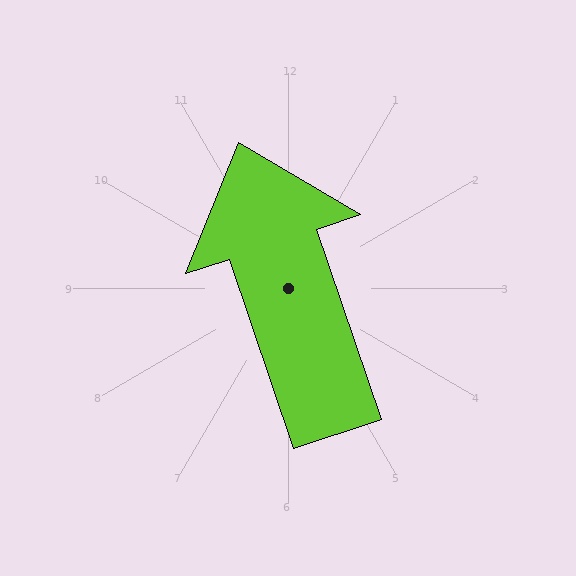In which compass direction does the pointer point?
North.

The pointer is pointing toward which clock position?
Roughly 11 o'clock.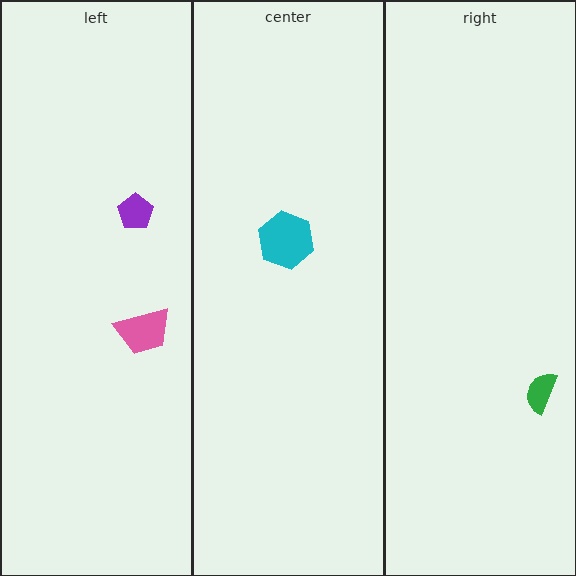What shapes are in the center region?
The cyan hexagon.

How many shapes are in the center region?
1.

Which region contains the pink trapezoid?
The left region.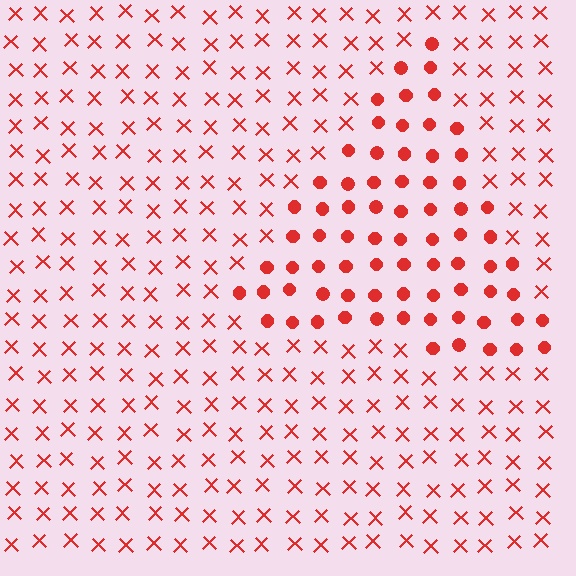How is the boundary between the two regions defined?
The boundary is defined by a change in element shape: circles inside vs. X marks outside. All elements share the same color and spacing.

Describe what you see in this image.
The image is filled with small red elements arranged in a uniform grid. A triangle-shaped region contains circles, while the surrounding area contains X marks. The boundary is defined purely by the change in element shape.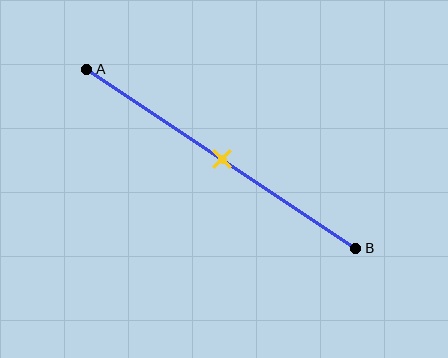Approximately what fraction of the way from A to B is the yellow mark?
The yellow mark is approximately 50% of the way from A to B.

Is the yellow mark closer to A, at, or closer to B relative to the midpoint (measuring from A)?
The yellow mark is approximately at the midpoint of segment AB.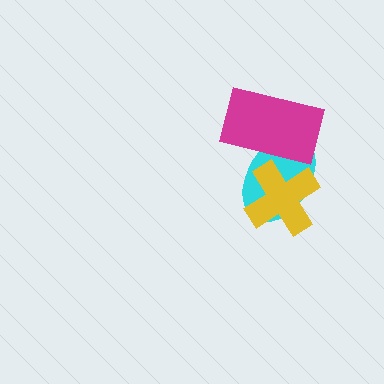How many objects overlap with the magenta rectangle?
2 objects overlap with the magenta rectangle.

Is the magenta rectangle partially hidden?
Yes, it is partially covered by another shape.